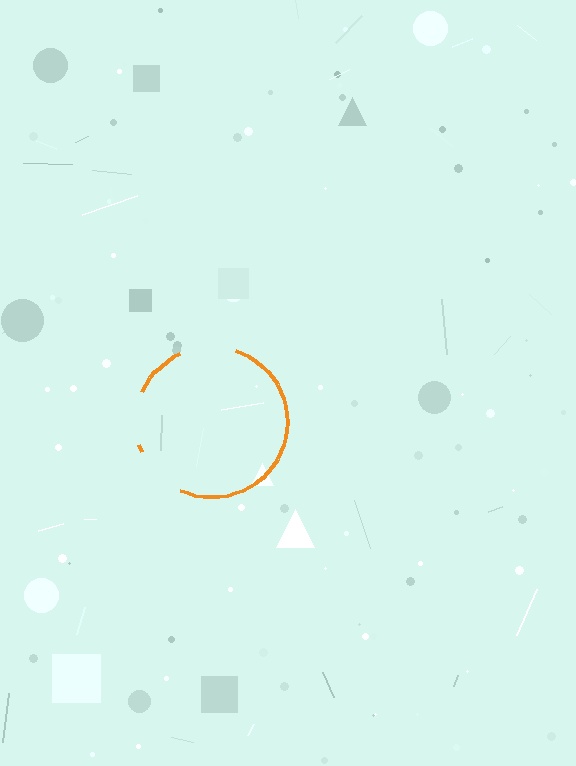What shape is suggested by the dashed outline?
The dashed outline suggests a circle.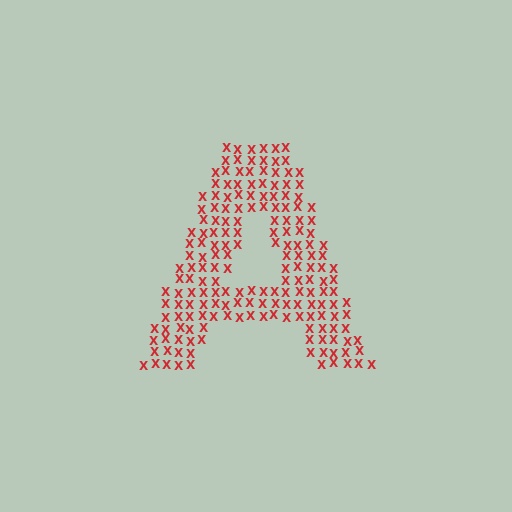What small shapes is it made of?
It is made of small letter X's.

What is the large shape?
The large shape is the letter A.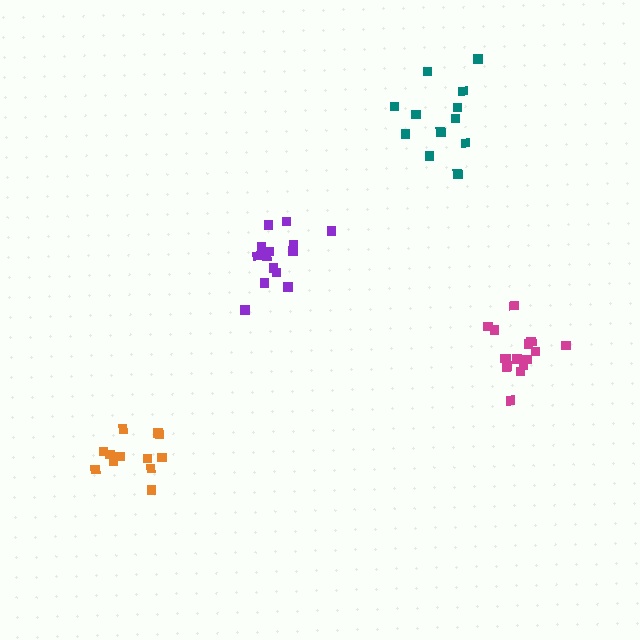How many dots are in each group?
Group 1: 12 dots, Group 2: 15 dots, Group 3: 12 dots, Group 4: 14 dots (53 total).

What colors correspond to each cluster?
The clusters are colored: teal, magenta, orange, purple.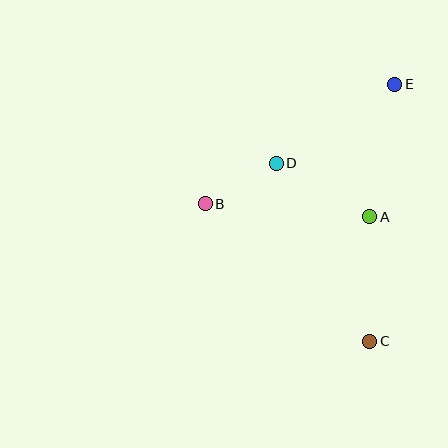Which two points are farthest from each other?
Points C and E are farthest from each other.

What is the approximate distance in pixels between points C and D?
The distance between C and D is approximately 201 pixels.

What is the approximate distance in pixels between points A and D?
The distance between A and D is approximately 108 pixels.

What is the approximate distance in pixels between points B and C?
The distance between B and C is approximately 214 pixels.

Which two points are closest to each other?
Points B and D are closest to each other.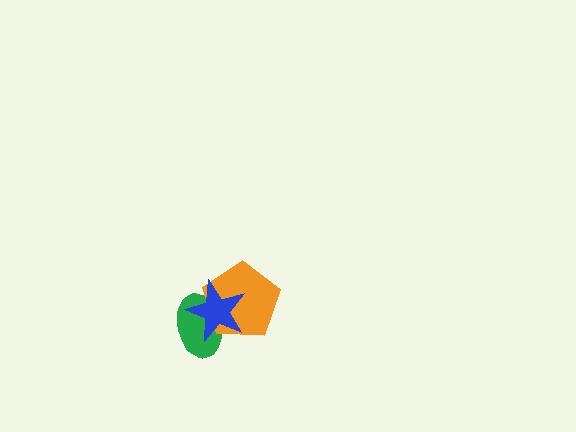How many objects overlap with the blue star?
2 objects overlap with the blue star.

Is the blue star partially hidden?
No, no other shape covers it.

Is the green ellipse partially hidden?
Yes, it is partially covered by another shape.